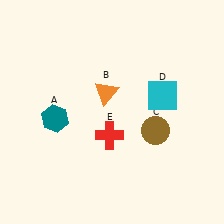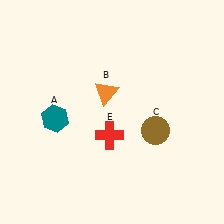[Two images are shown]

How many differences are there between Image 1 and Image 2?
There is 1 difference between the two images.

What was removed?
The cyan square (D) was removed in Image 2.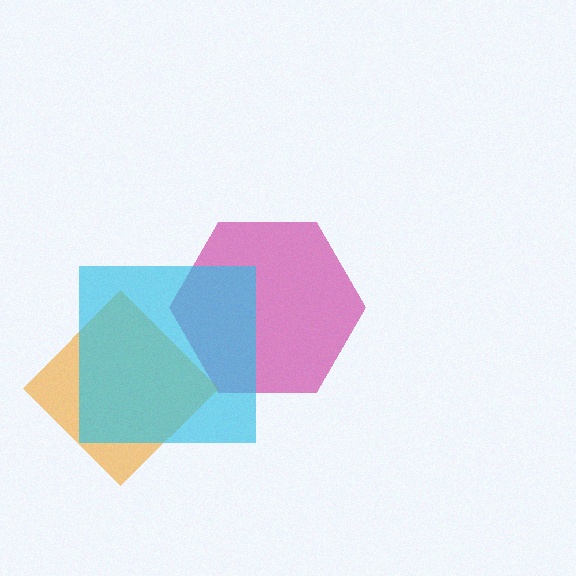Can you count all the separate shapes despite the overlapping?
Yes, there are 3 separate shapes.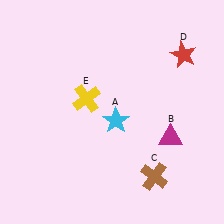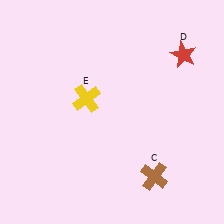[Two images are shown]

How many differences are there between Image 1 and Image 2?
There are 2 differences between the two images.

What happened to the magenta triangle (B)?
The magenta triangle (B) was removed in Image 2. It was in the bottom-right area of Image 1.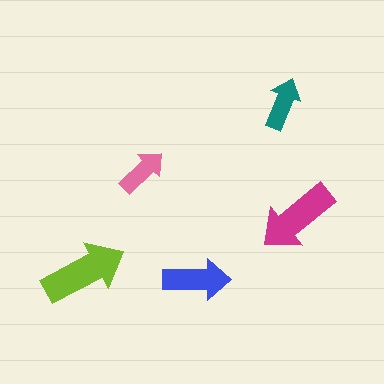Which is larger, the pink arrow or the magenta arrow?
The magenta one.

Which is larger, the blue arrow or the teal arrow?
The blue one.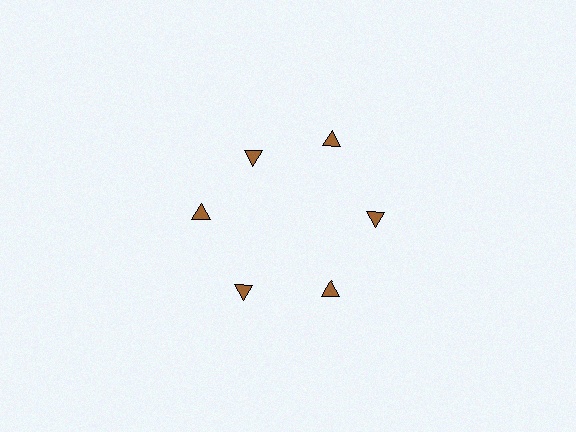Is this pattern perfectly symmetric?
No. The 6 brown triangles are arranged in a ring, but one element near the 11 o'clock position is pulled inward toward the center, breaking the 6-fold rotational symmetry.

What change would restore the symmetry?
The symmetry would be restored by moving it outward, back onto the ring so that all 6 triangles sit at equal angles and equal distance from the center.